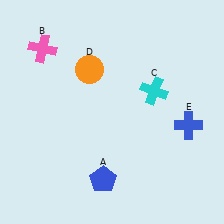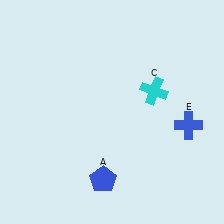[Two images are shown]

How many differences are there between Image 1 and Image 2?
There are 2 differences between the two images.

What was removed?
The orange circle (D), the pink cross (B) were removed in Image 2.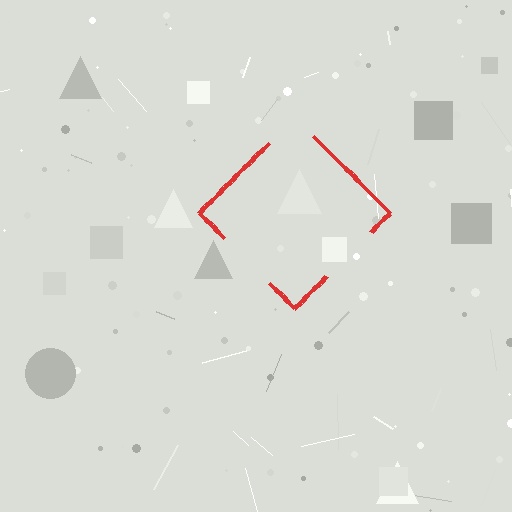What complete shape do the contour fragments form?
The contour fragments form a diamond.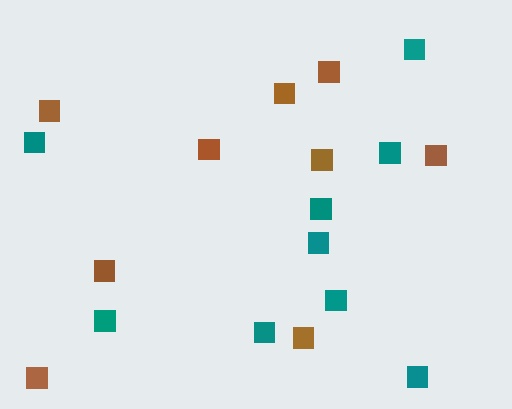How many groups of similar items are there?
There are 2 groups: one group of brown squares (9) and one group of teal squares (9).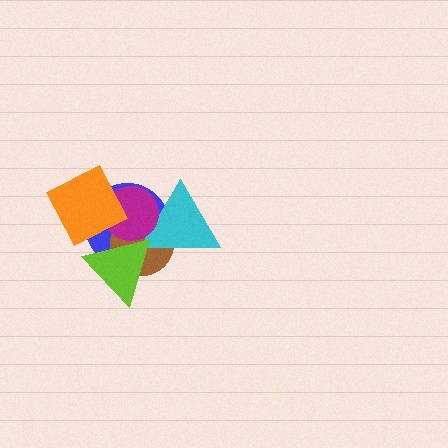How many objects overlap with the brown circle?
4 objects overlap with the brown circle.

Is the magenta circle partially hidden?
Yes, it is partially covered by another shape.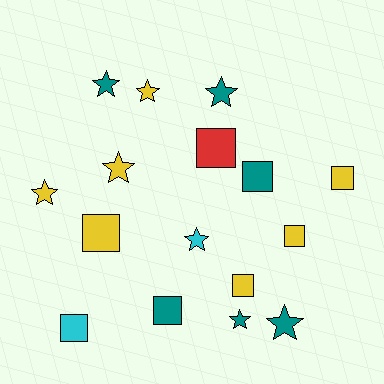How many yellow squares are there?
There are 4 yellow squares.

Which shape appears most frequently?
Star, with 8 objects.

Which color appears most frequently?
Yellow, with 7 objects.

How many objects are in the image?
There are 16 objects.